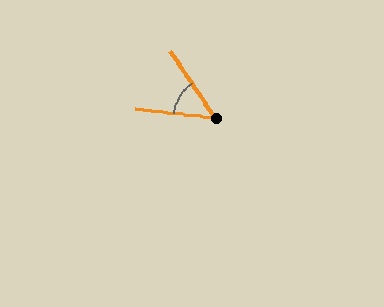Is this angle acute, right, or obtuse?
It is acute.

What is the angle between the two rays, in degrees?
Approximately 50 degrees.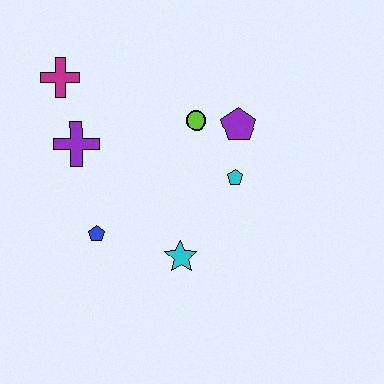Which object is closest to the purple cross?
The magenta cross is closest to the purple cross.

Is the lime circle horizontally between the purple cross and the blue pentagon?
No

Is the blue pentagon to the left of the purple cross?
No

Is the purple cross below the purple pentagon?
Yes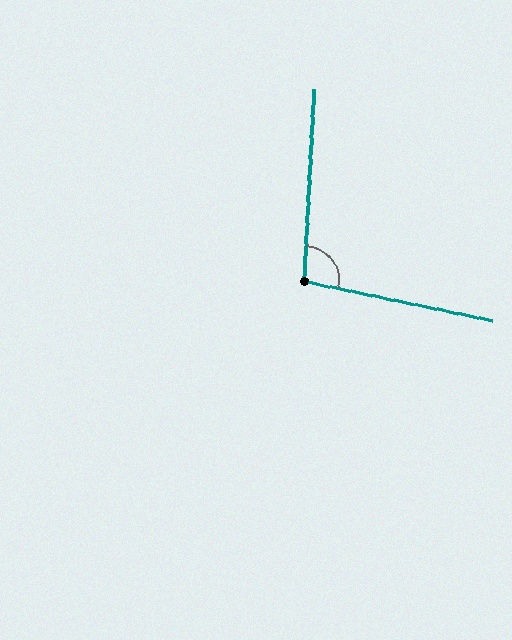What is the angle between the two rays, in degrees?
Approximately 99 degrees.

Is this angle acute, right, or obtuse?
It is obtuse.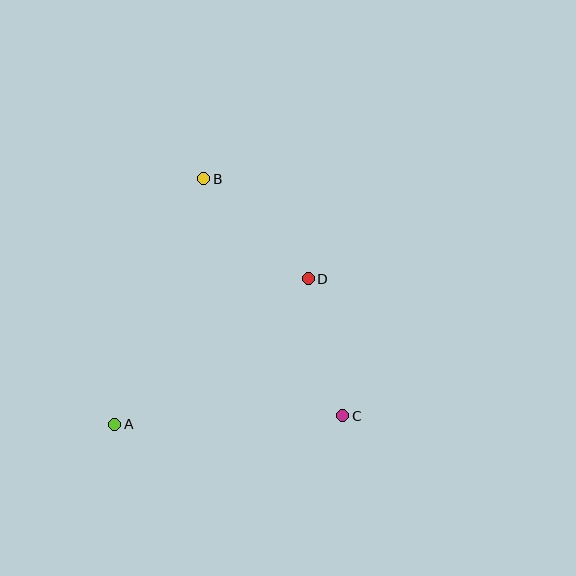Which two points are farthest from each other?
Points B and C are farthest from each other.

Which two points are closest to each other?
Points C and D are closest to each other.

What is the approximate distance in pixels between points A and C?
The distance between A and C is approximately 228 pixels.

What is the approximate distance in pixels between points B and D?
The distance between B and D is approximately 145 pixels.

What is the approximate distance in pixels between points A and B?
The distance between A and B is approximately 261 pixels.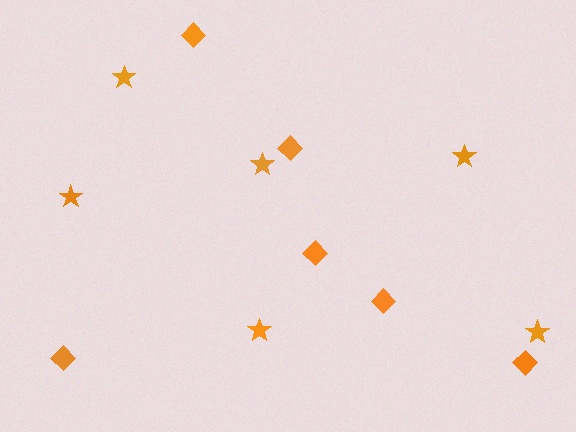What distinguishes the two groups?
There are 2 groups: one group of stars (6) and one group of diamonds (6).